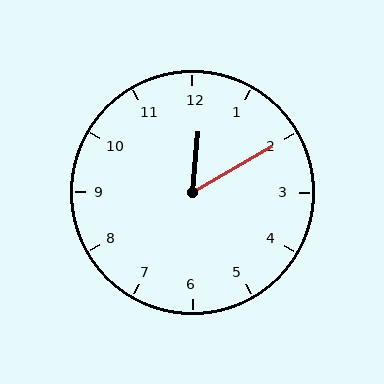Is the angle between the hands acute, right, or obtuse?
It is acute.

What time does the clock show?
12:10.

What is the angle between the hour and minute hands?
Approximately 55 degrees.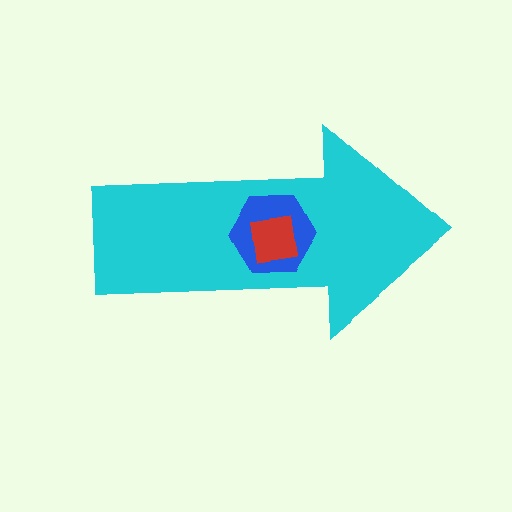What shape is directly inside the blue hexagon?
The red square.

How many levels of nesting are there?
3.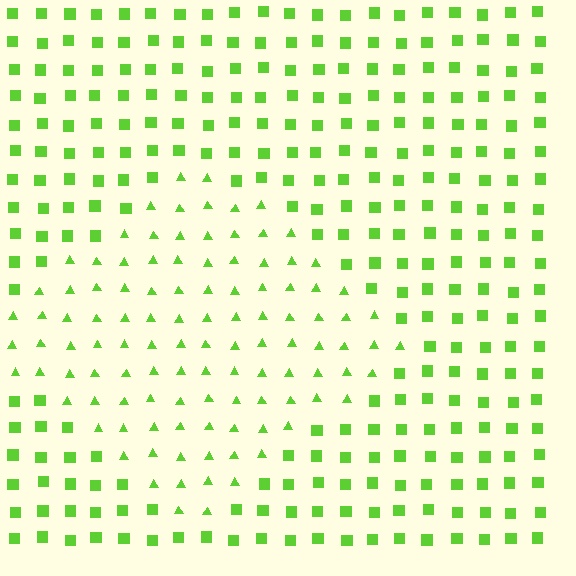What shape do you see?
I see a diamond.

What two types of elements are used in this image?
The image uses triangles inside the diamond region and squares outside it.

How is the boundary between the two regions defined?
The boundary is defined by a change in element shape: triangles inside vs. squares outside. All elements share the same color and spacing.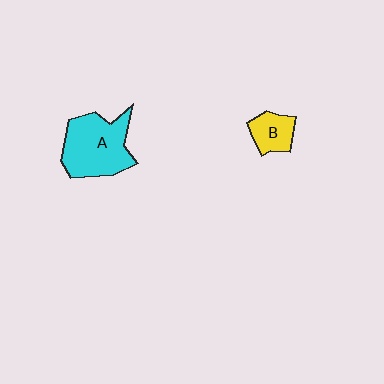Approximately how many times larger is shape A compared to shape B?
Approximately 2.4 times.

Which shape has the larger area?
Shape A (cyan).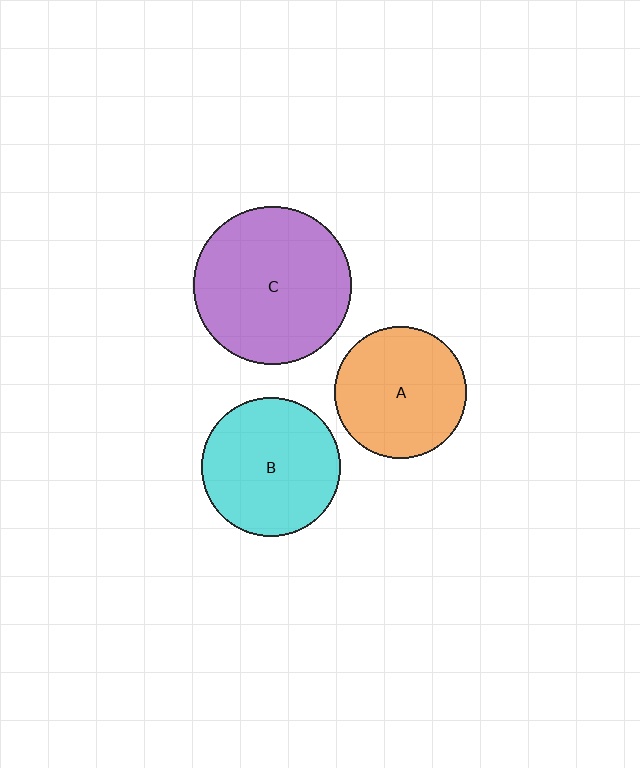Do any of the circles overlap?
No, none of the circles overlap.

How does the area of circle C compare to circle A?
Approximately 1.4 times.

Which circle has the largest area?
Circle C (purple).